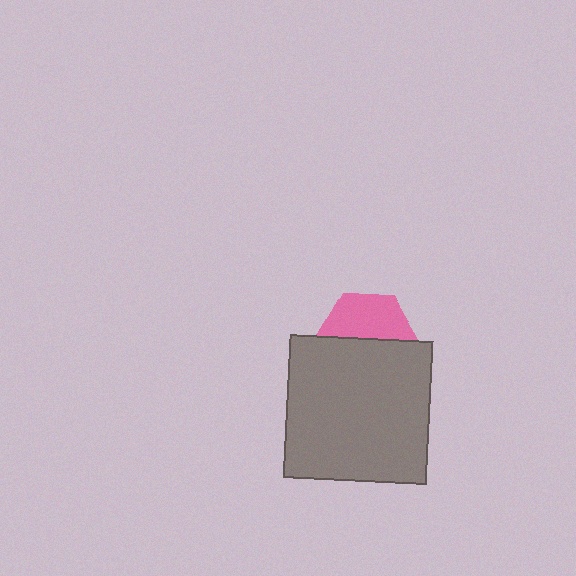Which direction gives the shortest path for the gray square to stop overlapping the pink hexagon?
Moving down gives the shortest separation.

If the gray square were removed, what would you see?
You would see the complete pink hexagon.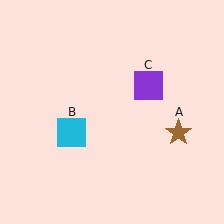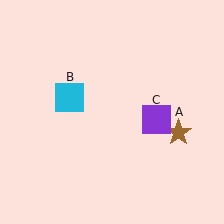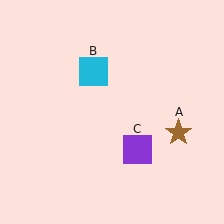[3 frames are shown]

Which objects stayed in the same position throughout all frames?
Brown star (object A) remained stationary.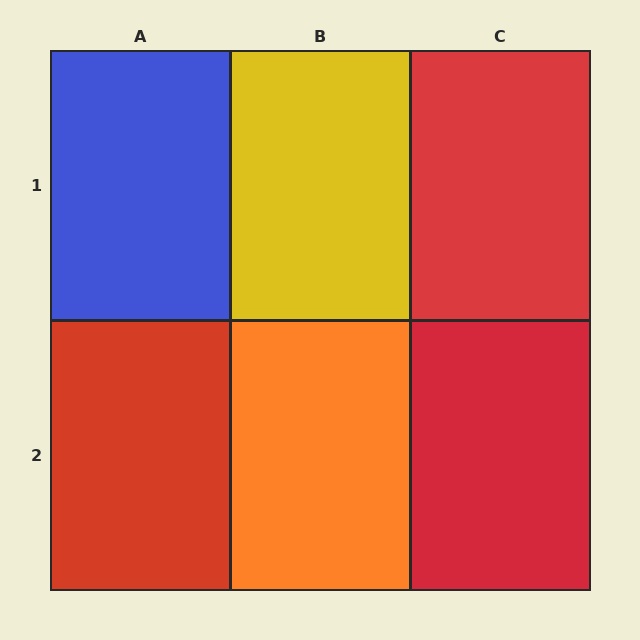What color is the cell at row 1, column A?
Blue.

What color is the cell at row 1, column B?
Yellow.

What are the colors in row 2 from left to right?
Red, orange, red.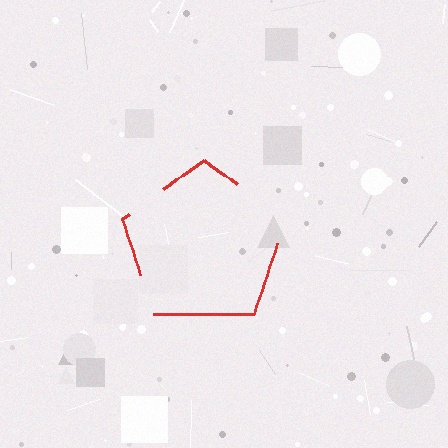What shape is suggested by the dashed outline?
The dashed outline suggests a pentagon.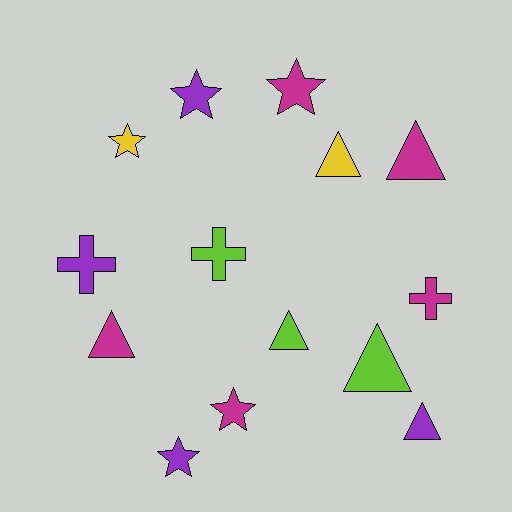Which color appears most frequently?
Magenta, with 5 objects.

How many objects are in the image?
There are 14 objects.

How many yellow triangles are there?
There is 1 yellow triangle.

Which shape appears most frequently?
Triangle, with 6 objects.